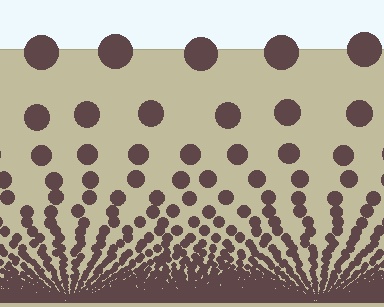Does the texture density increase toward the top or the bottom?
Density increases toward the bottom.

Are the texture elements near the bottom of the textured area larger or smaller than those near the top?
Smaller. The gradient is inverted — elements near the bottom are smaller and denser.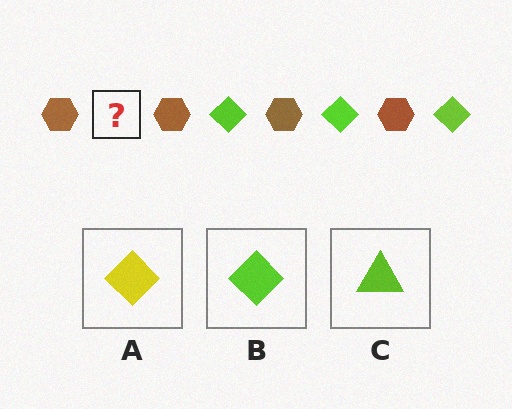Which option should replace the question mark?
Option B.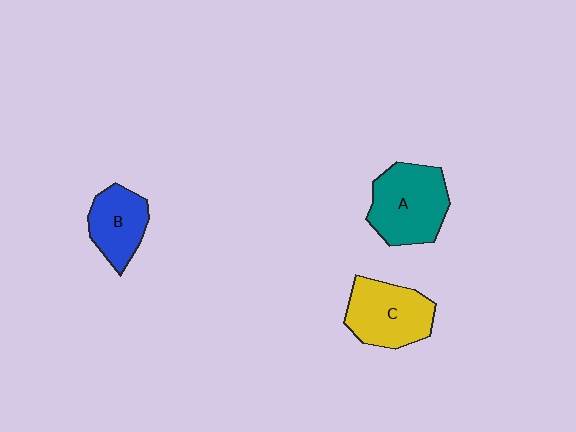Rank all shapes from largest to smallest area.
From largest to smallest: A (teal), C (yellow), B (blue).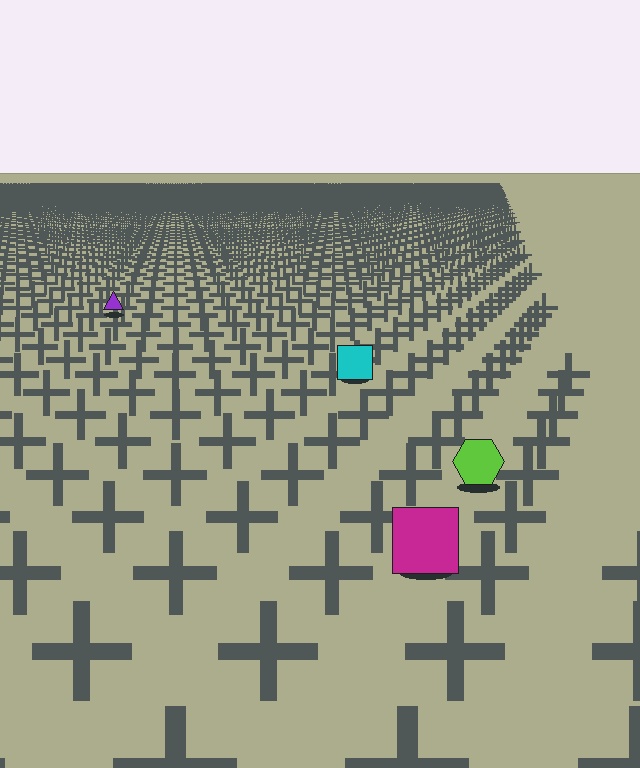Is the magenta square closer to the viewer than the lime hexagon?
Yes. The magenta square is closer — you can tell from the texture gradient: the ground texture is coarser near it.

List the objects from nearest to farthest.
From nearest to farthest: the magenta square, the lime hexagon, the cyan square, the purple triangle.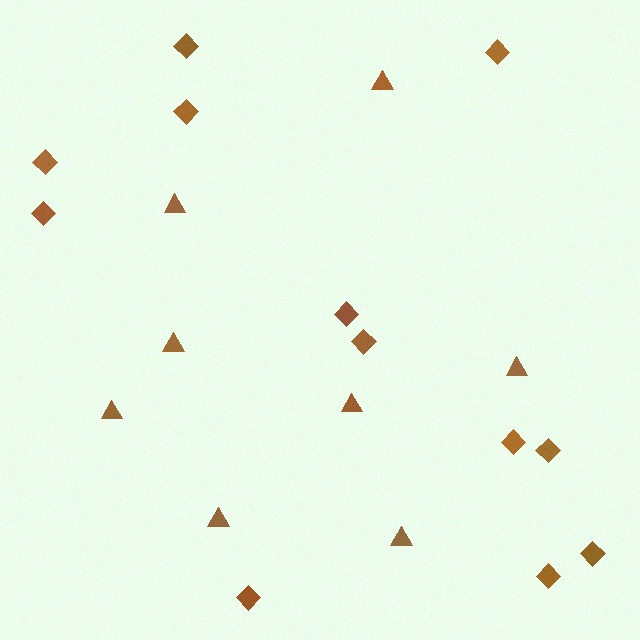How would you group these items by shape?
There are 2 groups: one group of triangles (8) and one group of diamonds (12).